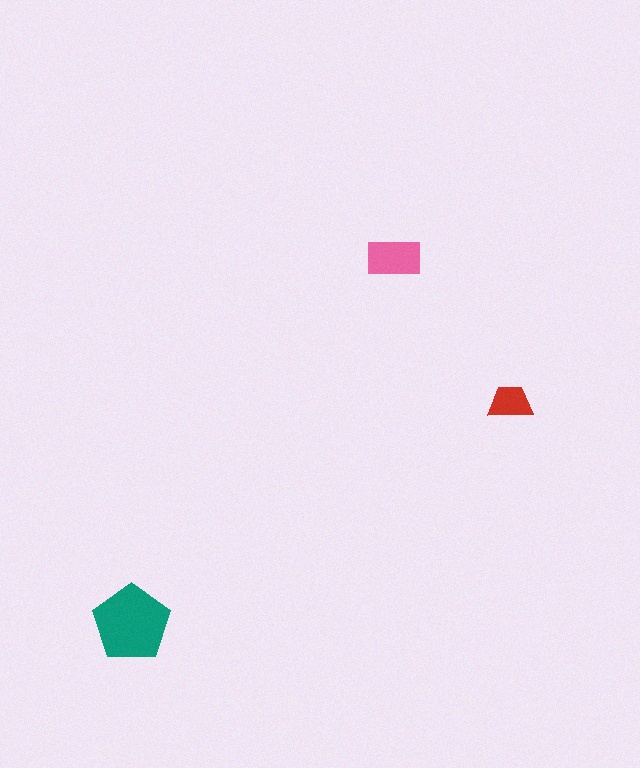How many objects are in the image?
There are 3 objects in the image.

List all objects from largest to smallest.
The teal pentagon, the pink rectangle, the red trapezoid.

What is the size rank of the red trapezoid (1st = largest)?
3rd.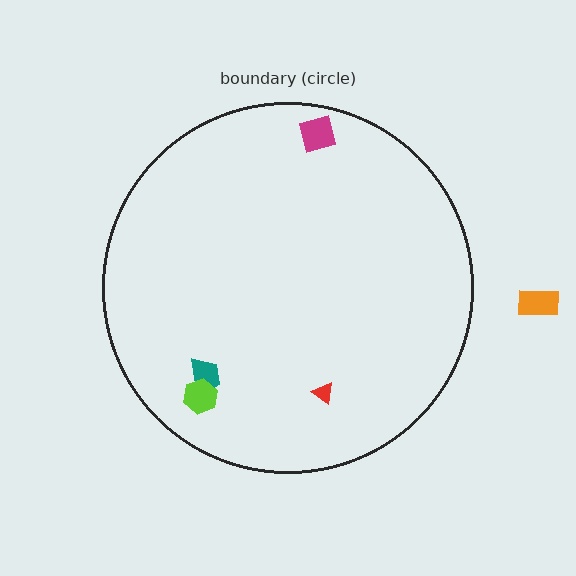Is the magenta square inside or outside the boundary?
Inside.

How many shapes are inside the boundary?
4 inside, 1 outside.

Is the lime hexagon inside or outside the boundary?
Inside.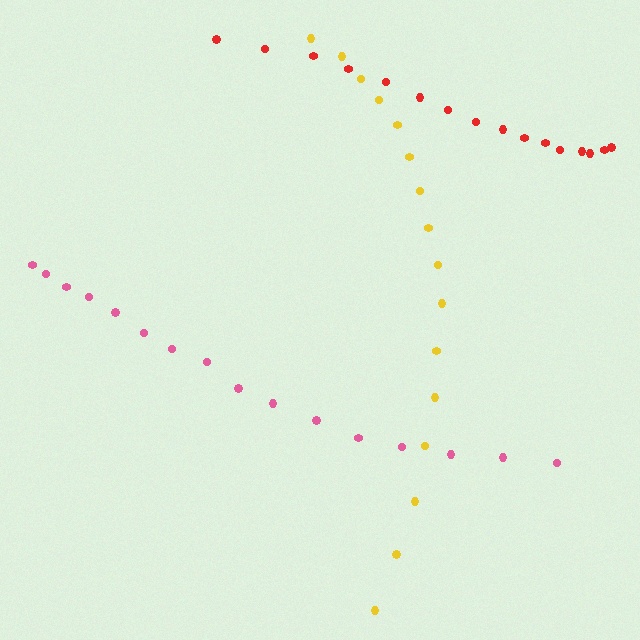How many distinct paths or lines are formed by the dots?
There are 3 distinct paths.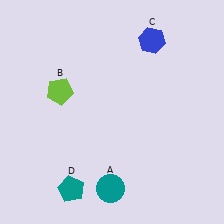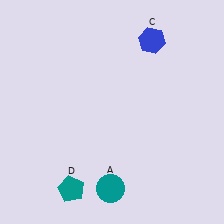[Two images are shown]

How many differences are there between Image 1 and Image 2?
There is 1 difference between the two images.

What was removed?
The lime pentagon (B) was removed in Image 2.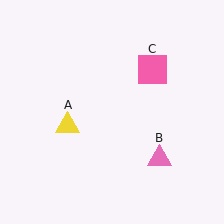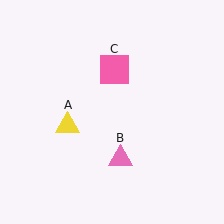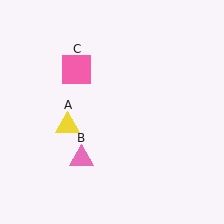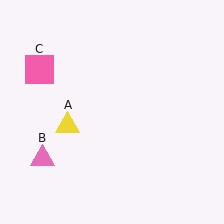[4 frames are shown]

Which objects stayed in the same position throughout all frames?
Yellow triangle (object A) remained stationary.